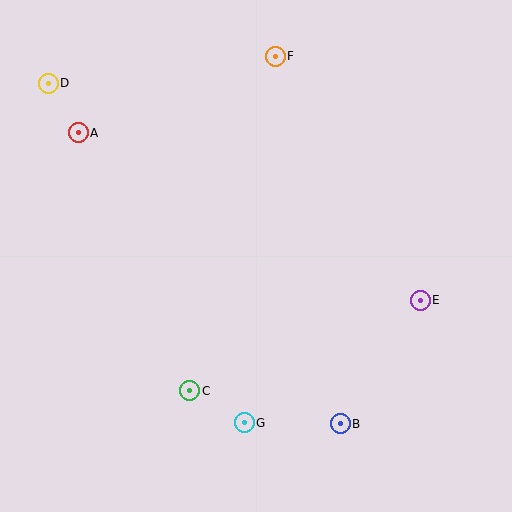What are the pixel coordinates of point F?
Point F is at (275, 56).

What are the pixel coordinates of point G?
Point G is at (244, 423).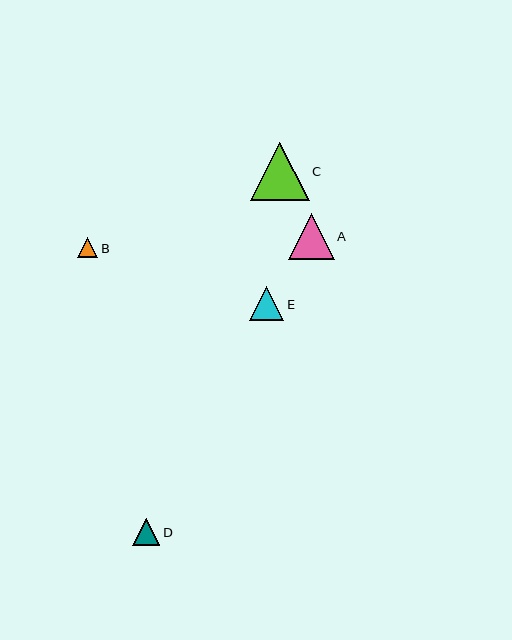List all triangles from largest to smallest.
From largest to smallest: C, A, E, D, B.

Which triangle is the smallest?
Triangle B is the smallest with a size of approximately 20 pixels.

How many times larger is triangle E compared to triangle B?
Triangle E is approximately 1.7 times the size of triangle B.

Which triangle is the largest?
Triangle C is the largest with a size of approximately 58 pixels.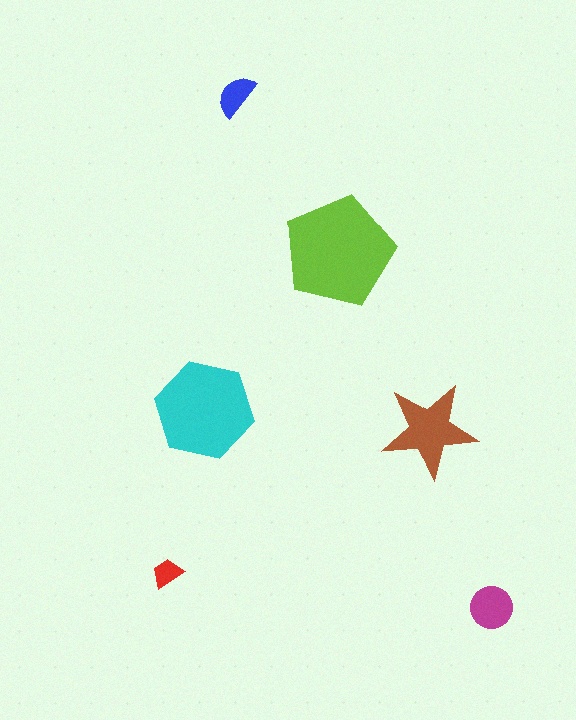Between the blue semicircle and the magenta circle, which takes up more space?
The magenta circle.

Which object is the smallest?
The red trapezoid.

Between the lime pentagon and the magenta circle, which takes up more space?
The lime pentagon.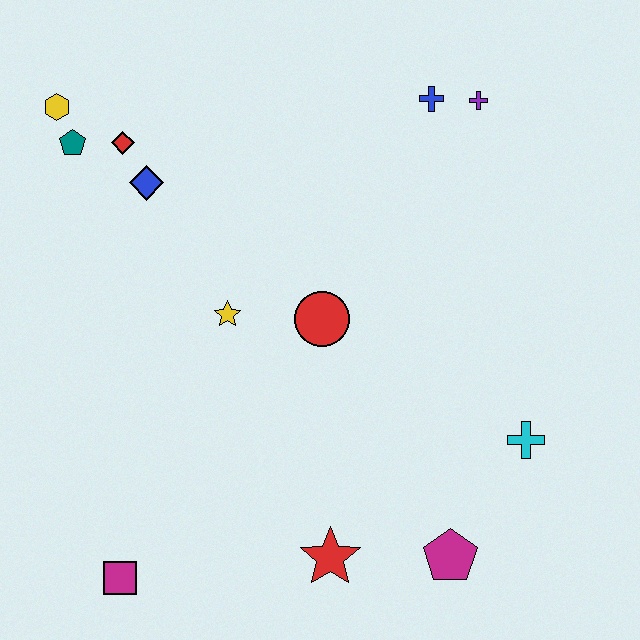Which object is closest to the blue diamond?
The red diamond is closest to the blue diamond.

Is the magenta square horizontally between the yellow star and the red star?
No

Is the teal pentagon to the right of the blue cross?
No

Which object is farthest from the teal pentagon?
The magenta pentagon is farthest from the teal pentagon.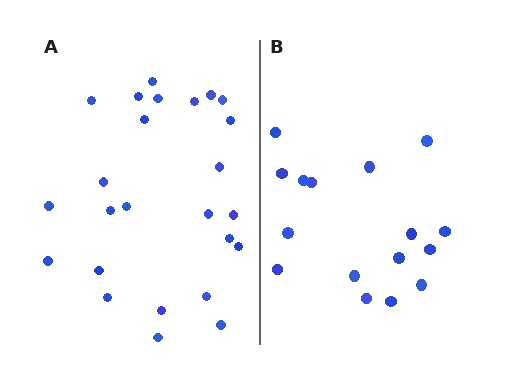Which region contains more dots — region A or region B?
Region A (the left region) has more dots.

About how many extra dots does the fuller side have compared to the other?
Region A has roughly 8 or so more dots than region B.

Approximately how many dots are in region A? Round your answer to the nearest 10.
About 20 dots. (The exact count is 25, which rounds to 20.)